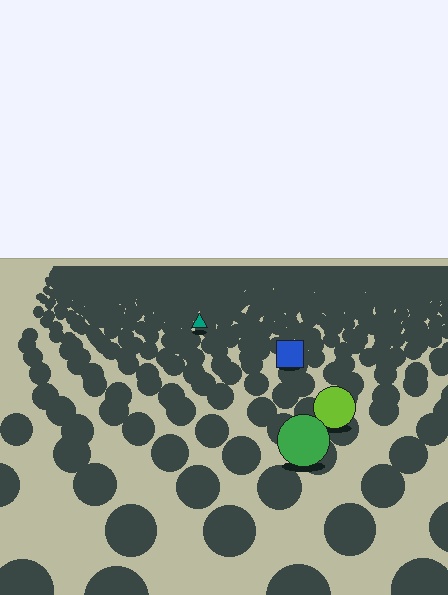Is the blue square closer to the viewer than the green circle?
No. The green circle is closer — you can tell from the texture gradient: the ground texture is coarser near it.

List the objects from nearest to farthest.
From nearest to farthest: the green circle, the lime circle, the blue square, the teal triangle.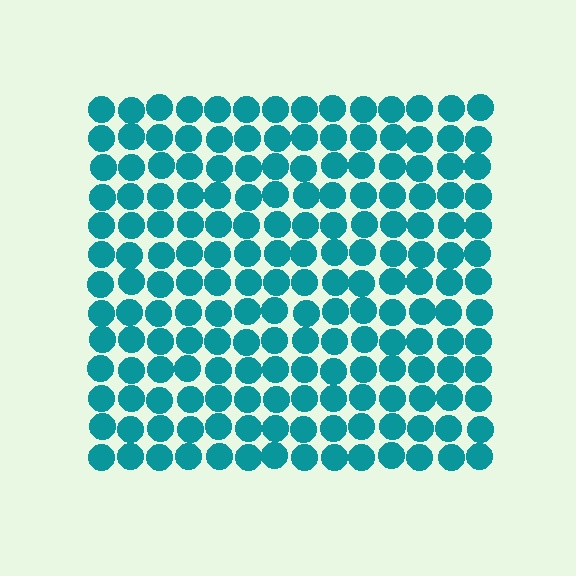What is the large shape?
The large shape is a square.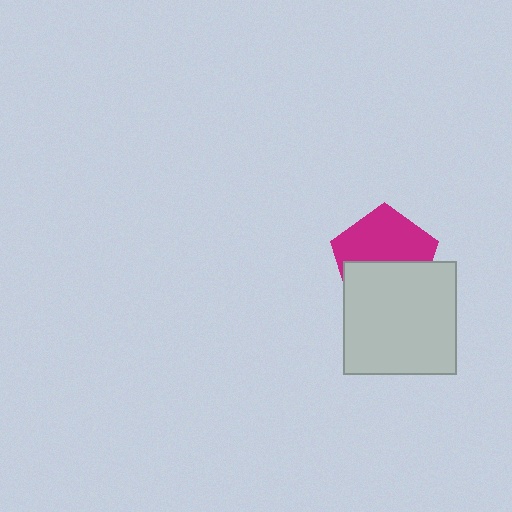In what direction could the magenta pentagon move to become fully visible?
The magenta pentagon could move up. That would shift it out from behind the light gray square entirely.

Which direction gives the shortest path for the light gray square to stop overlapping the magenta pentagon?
Moving down gives the shortest separation.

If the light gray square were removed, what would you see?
You would see the complete magenta pentagon.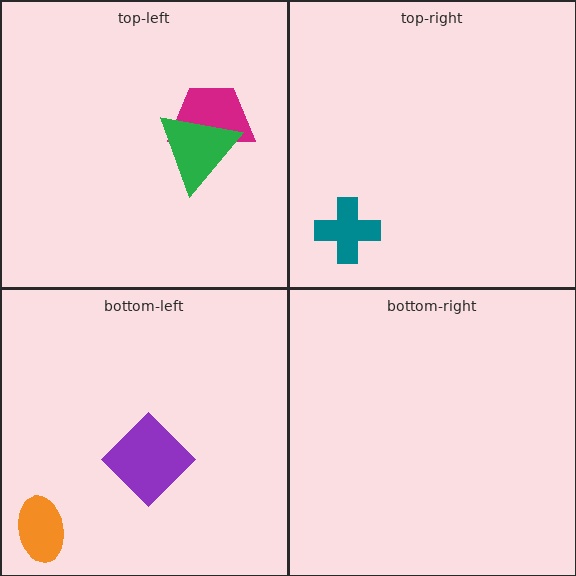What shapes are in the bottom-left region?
The purple diamond, the orange ellipse.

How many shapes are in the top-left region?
2.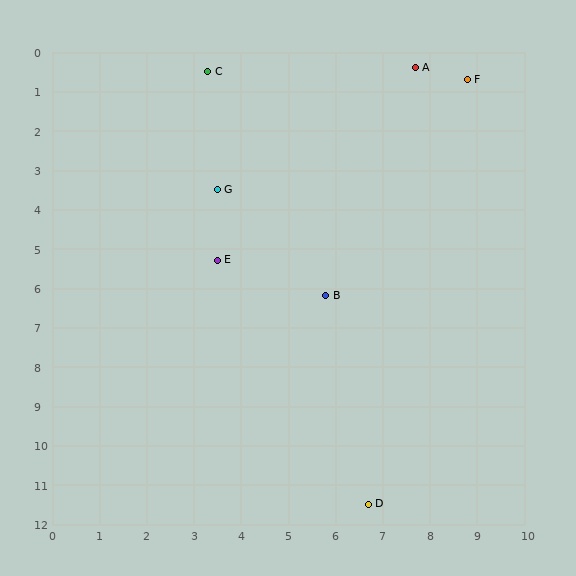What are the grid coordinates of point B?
Point B is at approximately (5.8, 6.2).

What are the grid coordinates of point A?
Point A is at approximately (7.7, 0.4).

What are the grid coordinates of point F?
Point F is at approximately (8.8, 0.7).